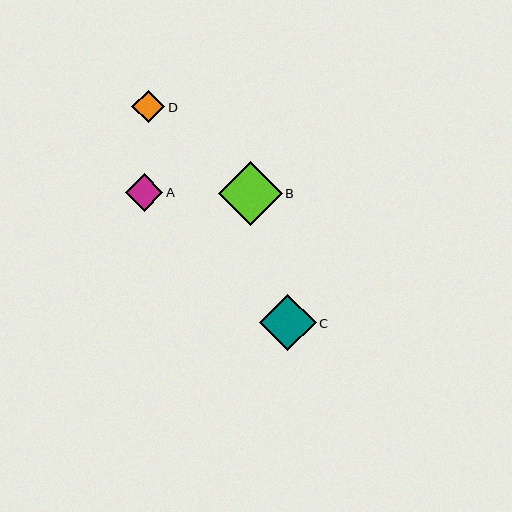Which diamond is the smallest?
Diamond D is the smallest with a size of approximately 33 pixels.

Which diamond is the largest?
Diamond B is the largest with a size of approximately 64 pixels.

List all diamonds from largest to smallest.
From largest to smallest: B, C, A, D.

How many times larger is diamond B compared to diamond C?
Diamond B is approximately 1.1 times the size of diamond C.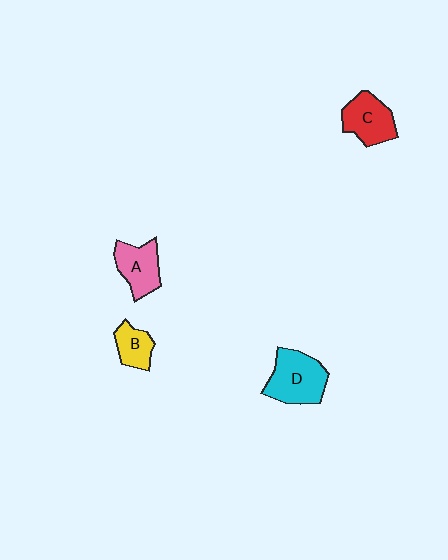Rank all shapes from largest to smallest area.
From largest to smallest: D (cyan), C (red), A (pink), B (yellow).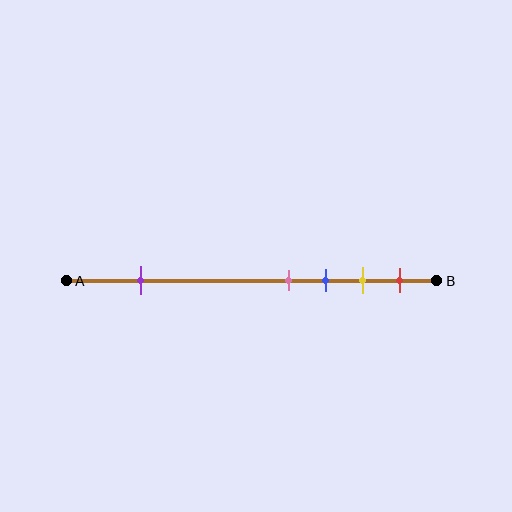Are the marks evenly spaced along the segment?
No, the marks are not evenly spaced.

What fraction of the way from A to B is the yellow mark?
The yellow mark is approximately 80% (0.8) of the way from A to B.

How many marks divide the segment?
There are 5 marks dividing the segment.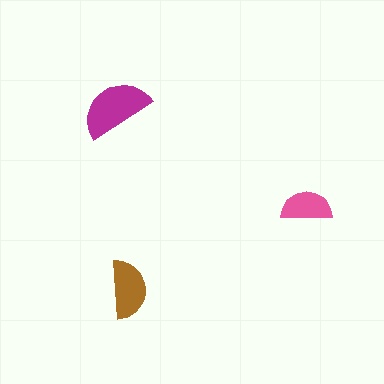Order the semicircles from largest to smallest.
the magenta one, the brown one, the pink one.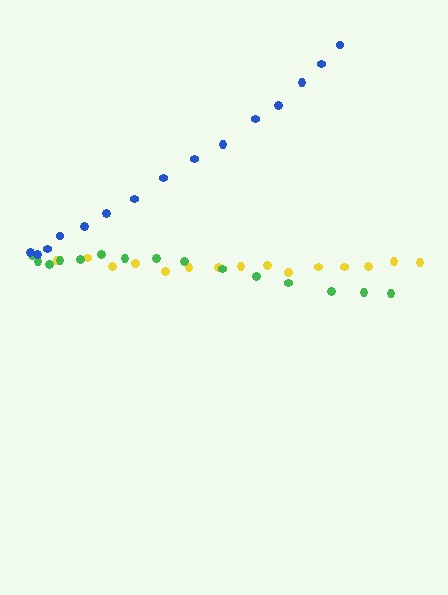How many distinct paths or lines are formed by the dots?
There are 3 distinct paths.